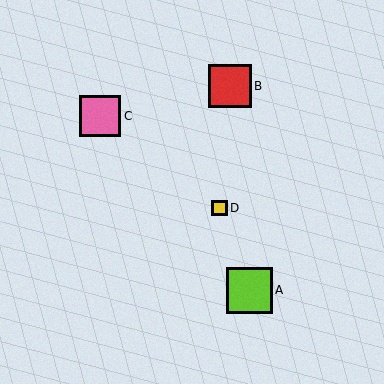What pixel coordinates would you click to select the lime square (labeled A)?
Click at (249, 290) to select the lime square A.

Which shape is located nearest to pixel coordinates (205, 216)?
The yellow square (labeled D) at (219, 208) is nearest to that location.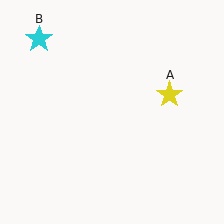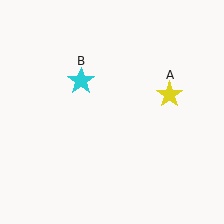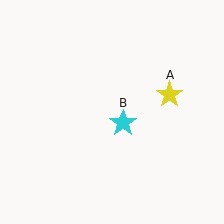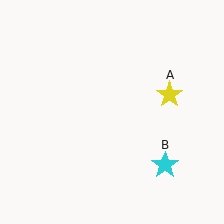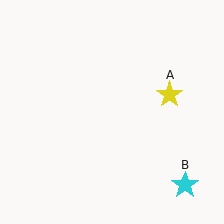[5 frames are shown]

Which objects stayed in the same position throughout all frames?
Yellow star (object A) remained stationary.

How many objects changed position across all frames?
1 object changed position: cyan star (object B).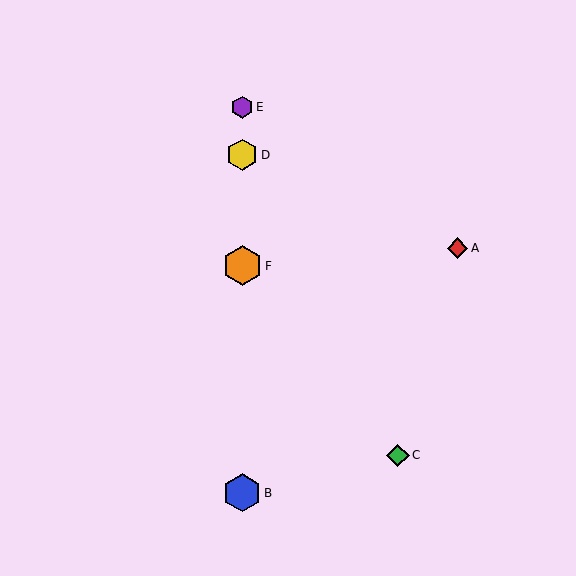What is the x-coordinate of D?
Object D is at x≈242.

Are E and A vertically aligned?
No, E is at x≈242 and A is at x≈458.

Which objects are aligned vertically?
Objects B, D, E, F are aligned vertically.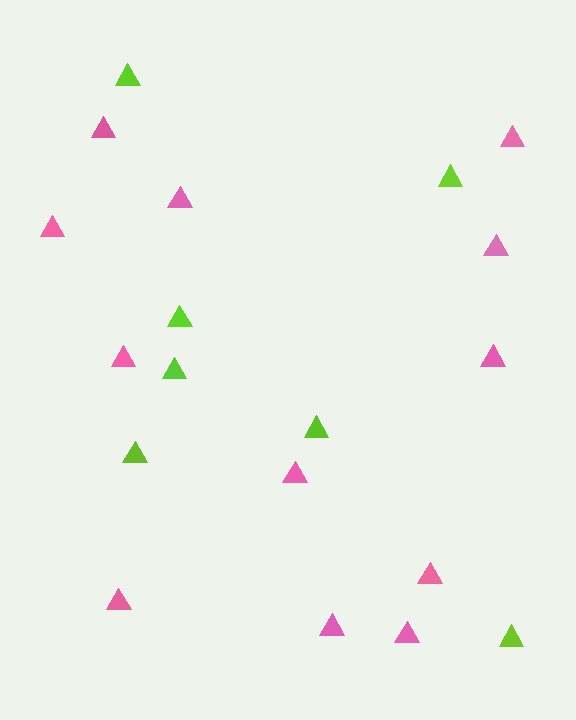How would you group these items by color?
There are 2 groups: one group of pink triangles (12) and one group of lime triangles (7).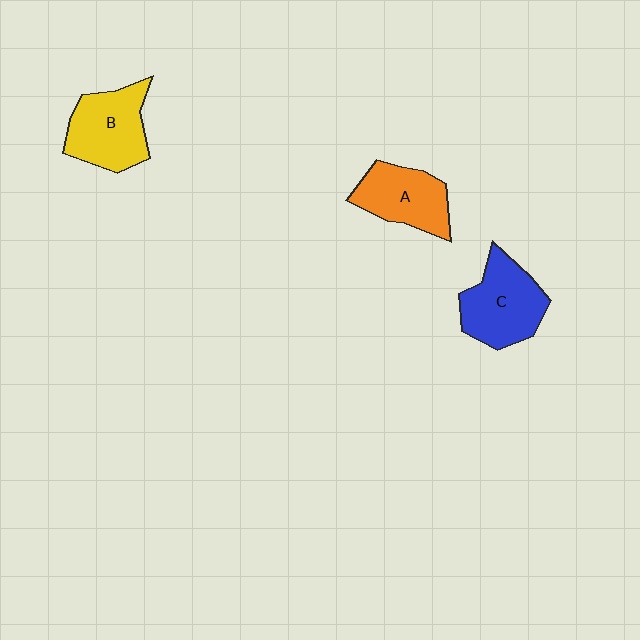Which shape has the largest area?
Shape C (blue).